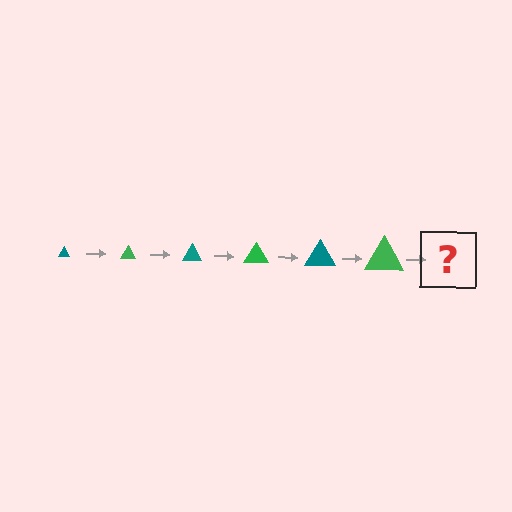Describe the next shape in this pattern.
It should be a teal triangle, larger than the previous one.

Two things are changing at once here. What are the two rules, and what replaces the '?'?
The two rules are that the triangle grows larger each step and the color cycles through teal and green. The '?' should be a teal triangle, larger than the previous one.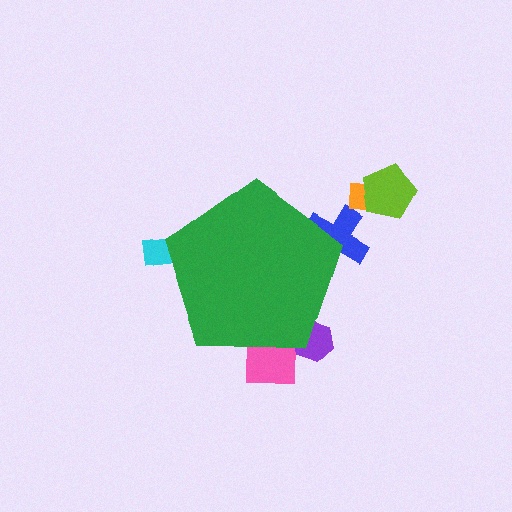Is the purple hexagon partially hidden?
Yes, the purple hexagon is partially hidden behind the green pentagon.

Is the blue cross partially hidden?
Yes, the blue cross is partially hidden behind the green pentagon.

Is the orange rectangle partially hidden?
No, the orange rectangle is fully visible.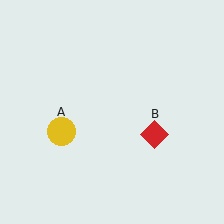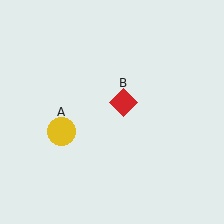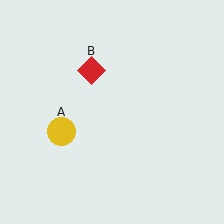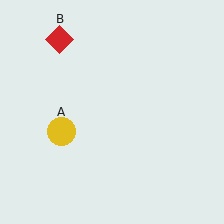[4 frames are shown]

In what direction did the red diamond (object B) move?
The red diamond (object B) moved up and to the left.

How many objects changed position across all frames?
1 object changed position: red diamond (object B).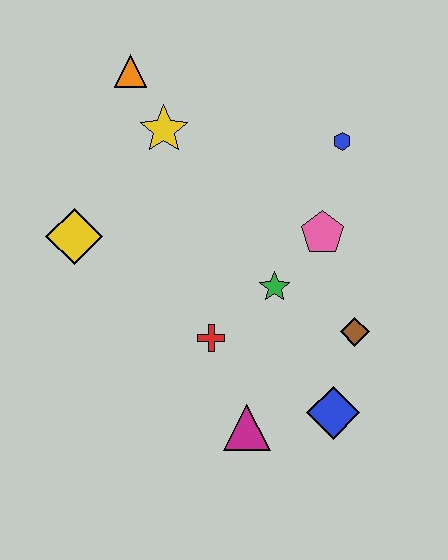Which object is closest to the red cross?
The green star is closest to the red cross.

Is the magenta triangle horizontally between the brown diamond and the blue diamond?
No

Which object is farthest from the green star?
The orange triangle is farthest from the green star.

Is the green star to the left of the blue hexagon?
Yes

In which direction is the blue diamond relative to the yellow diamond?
The blue diamond is to the right of the yellow diamond.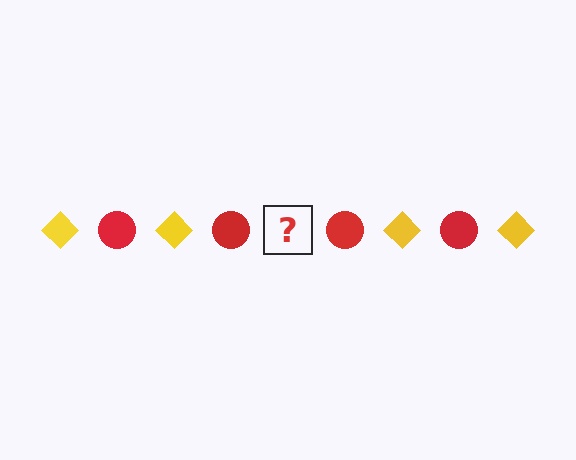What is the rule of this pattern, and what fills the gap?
The rule is that the pattern alternates between yellow diamond and red circle. The gap should be filled with a yellow diamond.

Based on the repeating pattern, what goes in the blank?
The blank should be a yellow diamond.